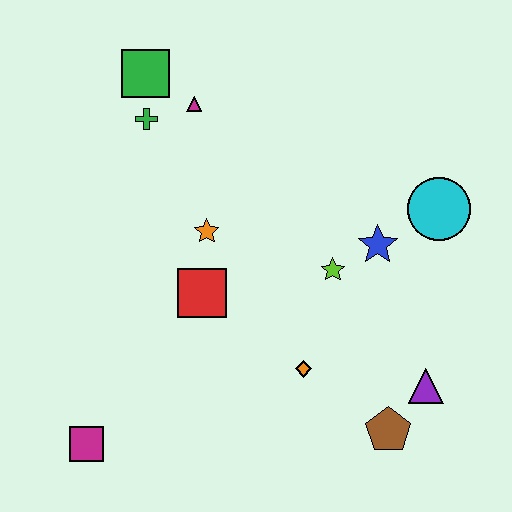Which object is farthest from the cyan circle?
The magenta square is farthest from the cyan circle.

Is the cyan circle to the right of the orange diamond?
Yes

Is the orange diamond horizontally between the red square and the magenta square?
No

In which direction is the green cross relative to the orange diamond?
The green cross is above the orange diamond.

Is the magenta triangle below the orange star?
No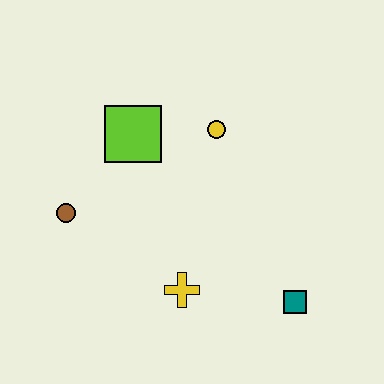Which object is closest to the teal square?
The yellow cross is closest to the teal square.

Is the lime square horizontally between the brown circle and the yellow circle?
Yes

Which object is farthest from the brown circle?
The teal square is farthest from the brown circle.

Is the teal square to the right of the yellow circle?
Yes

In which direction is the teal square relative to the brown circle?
The teal square is to the right of the brown circle.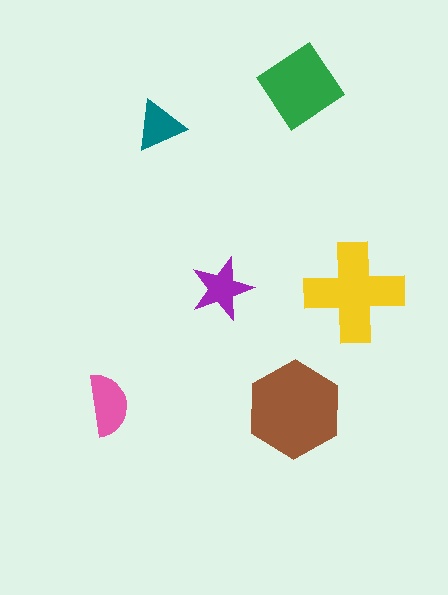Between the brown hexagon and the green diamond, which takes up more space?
The brown hexagon.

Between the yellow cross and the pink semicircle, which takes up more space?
The yellow cross.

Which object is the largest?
The brown hexagon.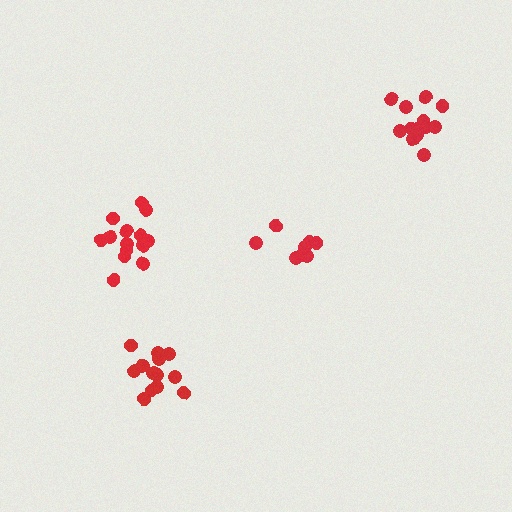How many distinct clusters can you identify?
There are 4 distinct clusters.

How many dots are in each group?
Group 1: 14 dots, Group 2: 14 dots, Group 3: 8 dots, Group 4: 14 dots (50 total).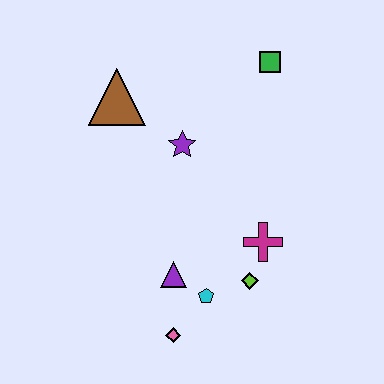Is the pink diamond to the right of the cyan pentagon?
No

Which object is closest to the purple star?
The brown triangle is closest to the purple star.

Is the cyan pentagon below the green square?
Yes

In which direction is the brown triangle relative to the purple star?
The brown triangle is to the left of the purple star.